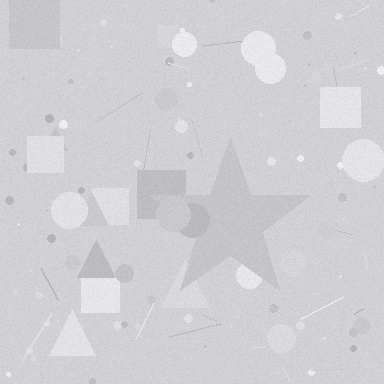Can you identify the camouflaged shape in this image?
The camouflaged shape is a star.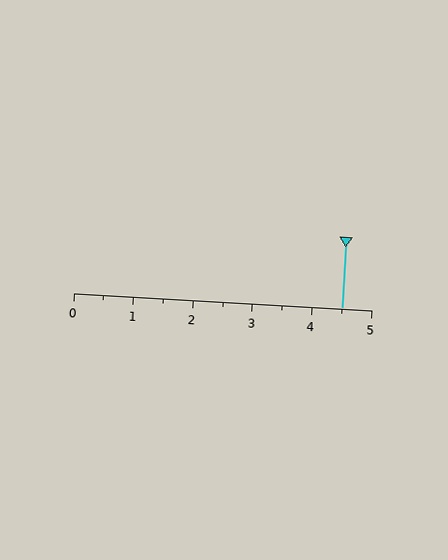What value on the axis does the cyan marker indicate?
The marker indicates approximately 4.5.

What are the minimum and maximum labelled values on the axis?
The axis runs from 0 to 5.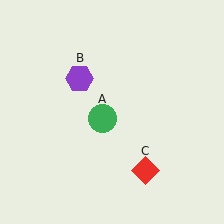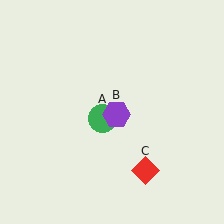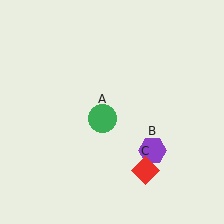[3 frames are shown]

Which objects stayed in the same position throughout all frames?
Green circle (object A) and red diamond (object C) remained stationary.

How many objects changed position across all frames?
1 object changed position: purple hexagon (object B).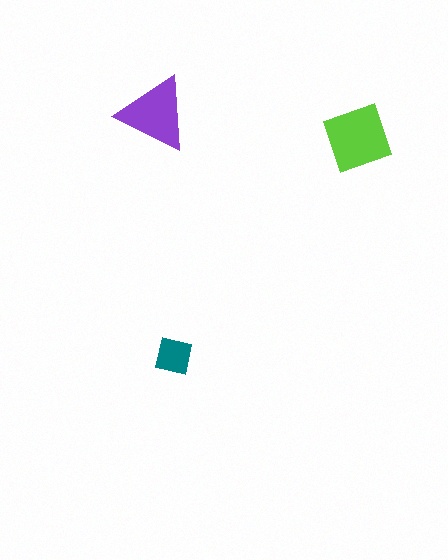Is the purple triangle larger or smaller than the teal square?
Larger.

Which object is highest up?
The purple triangle is topmost.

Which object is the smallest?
The teal square.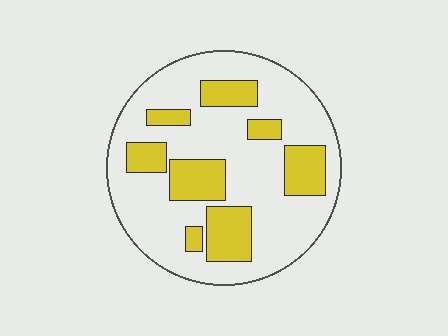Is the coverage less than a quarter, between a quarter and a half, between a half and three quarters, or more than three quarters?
Between a quarter and a half.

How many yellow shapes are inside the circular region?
8.